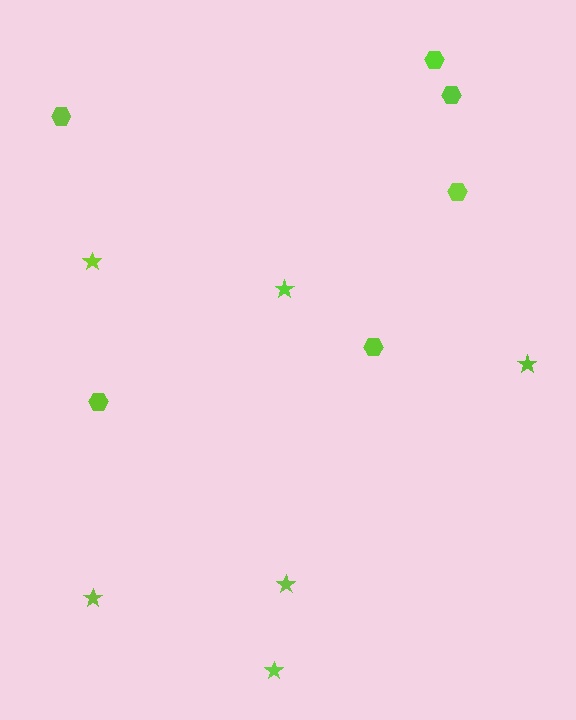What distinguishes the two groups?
There are 2 groups: one group of hexagons (6) and one group of stars (6).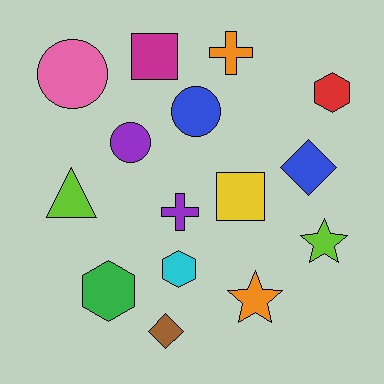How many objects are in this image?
There are 15 objects.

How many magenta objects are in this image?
There is 1 magenta object.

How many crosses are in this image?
There are 2 crosses.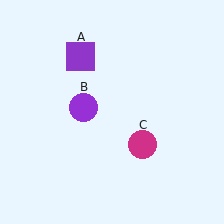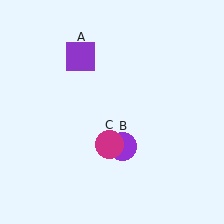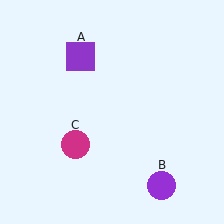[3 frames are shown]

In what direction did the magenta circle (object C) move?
The magenta circle (object C) moved left.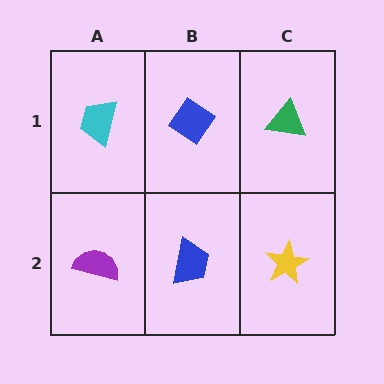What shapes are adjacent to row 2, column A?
A cyan trapezoid (row 1, column A), a blue trapezoid (row 2, column B).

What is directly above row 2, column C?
A green triangle.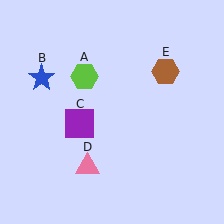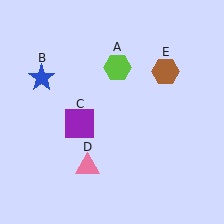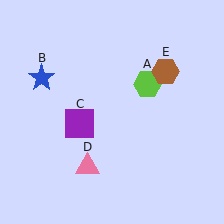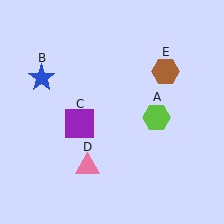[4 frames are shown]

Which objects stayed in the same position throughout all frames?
Blue star (object B) and purple square (object C) and pink triangle (object D) and brown hexagon (object E) remained stationary.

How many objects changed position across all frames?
1 object changed position: lime hexagon (object A).